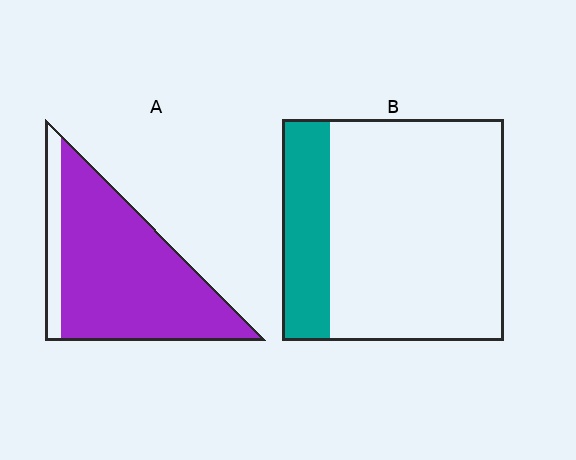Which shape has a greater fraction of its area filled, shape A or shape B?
Shape A.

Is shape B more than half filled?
No.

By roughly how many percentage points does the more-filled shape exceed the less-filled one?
By roughly 65 percentage points (A over B).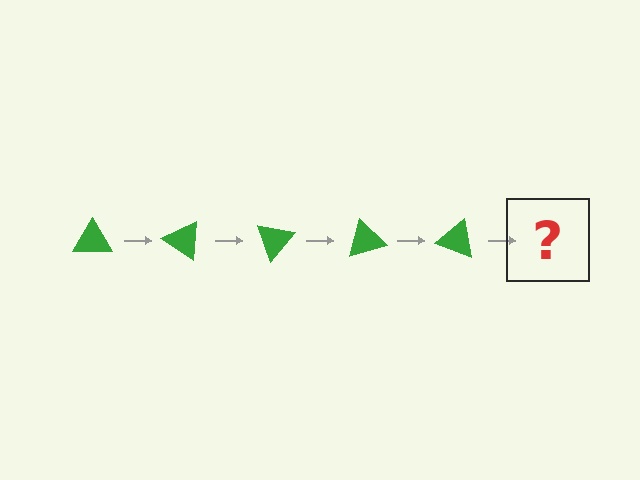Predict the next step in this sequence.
The next step is a green triangle rotated 175 degrees.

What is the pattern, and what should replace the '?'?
The pattern is that the triangle rotates 35 degrees each step. The '?' should be a green triangle rotated 175 degrees.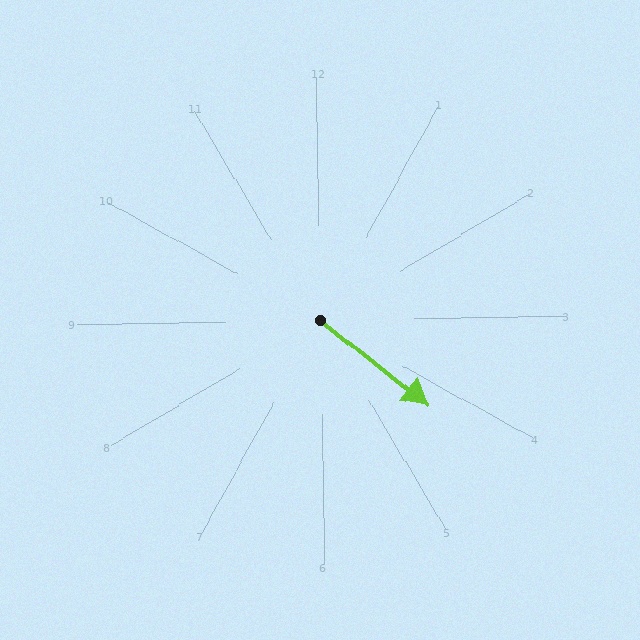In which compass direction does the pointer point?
Southeast.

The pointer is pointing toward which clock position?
Roughly 4 o'clock.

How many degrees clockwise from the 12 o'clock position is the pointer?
Approximately 129 degrees.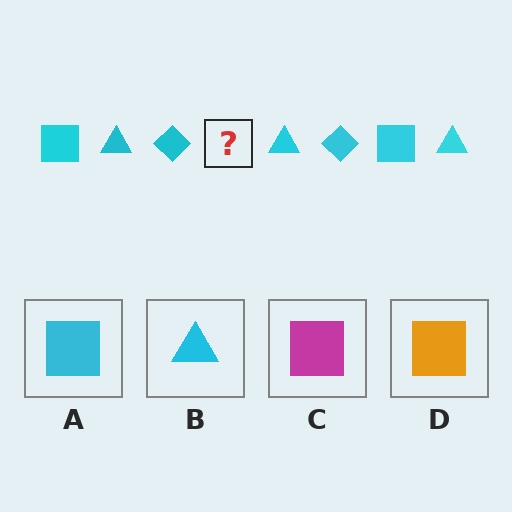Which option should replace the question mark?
Option A.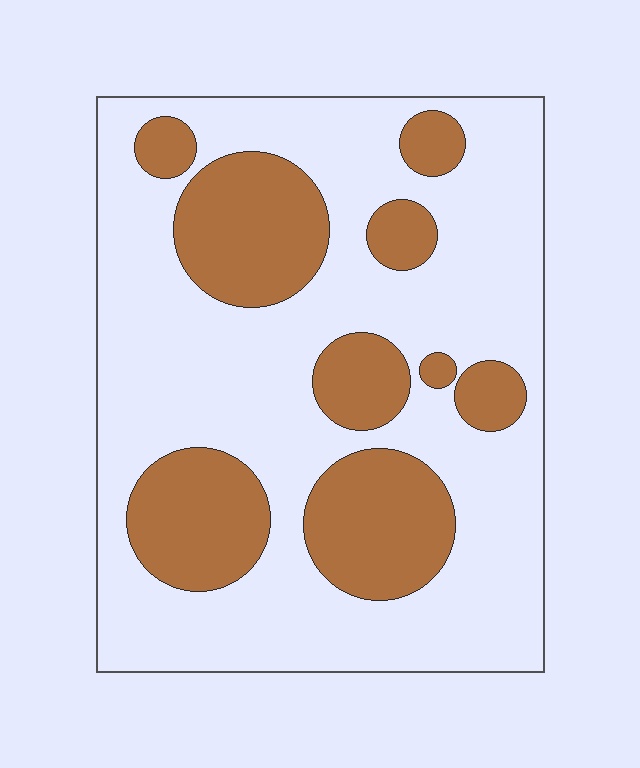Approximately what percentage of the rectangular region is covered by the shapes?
Approximately 30%.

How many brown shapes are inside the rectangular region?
9.